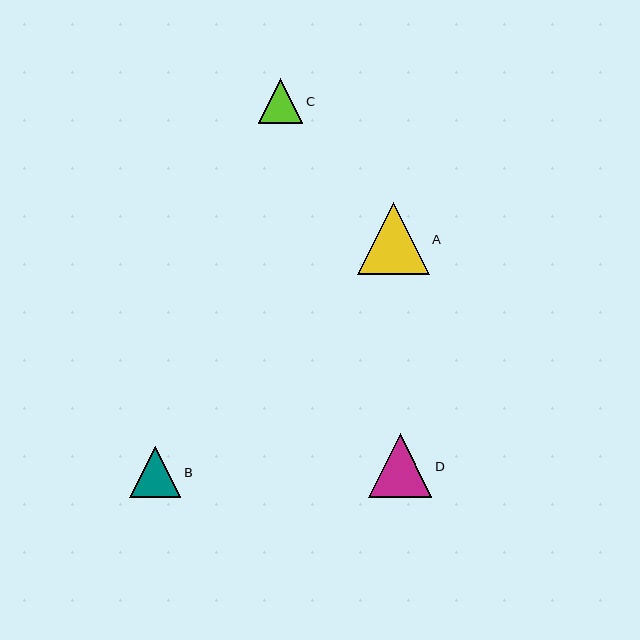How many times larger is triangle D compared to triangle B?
Triangle D is approximately 1.2 times the size of triangle B.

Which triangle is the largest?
Triangle A is the largest with a size of approximately 72 pixels.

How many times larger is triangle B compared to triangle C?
Triangle B is approximately 1.1 times the size of triangle C.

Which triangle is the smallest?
Triangle C is the smallest with a size of approximately 45 pixels.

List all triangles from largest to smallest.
From largest to smallest: A, D, B, C.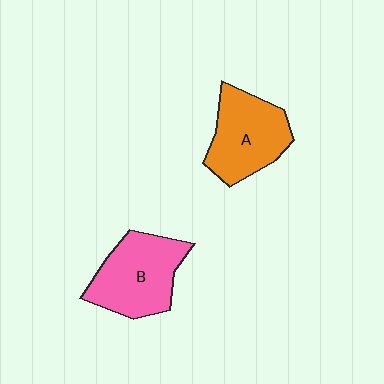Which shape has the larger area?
Shape B (pink).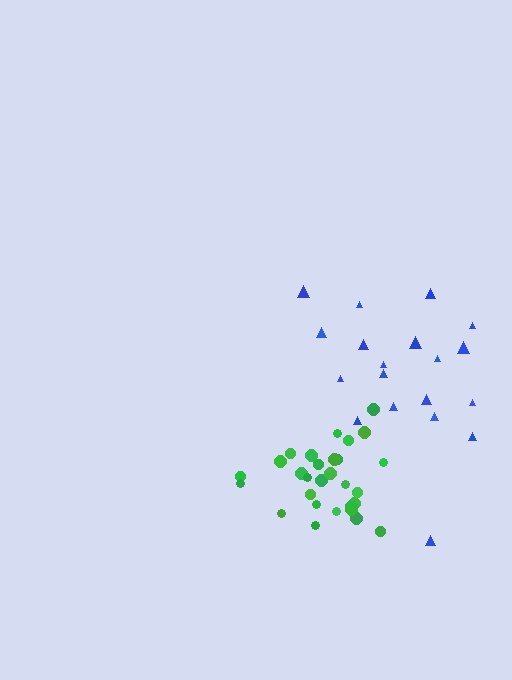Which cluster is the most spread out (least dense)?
Blue.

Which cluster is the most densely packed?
Green.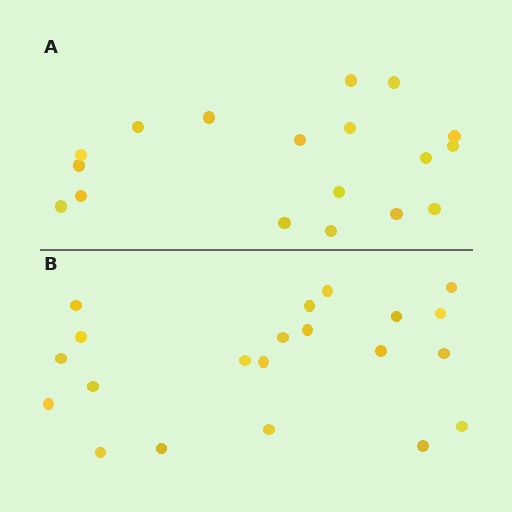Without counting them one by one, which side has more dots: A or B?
Region B (the bottom region) has more dots.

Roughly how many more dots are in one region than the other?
Region B has just a few more — roughly 2 or 3 more dots than region A.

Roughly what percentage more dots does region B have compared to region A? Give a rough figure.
About 15% more.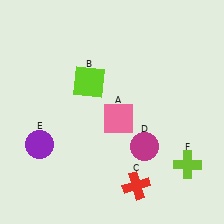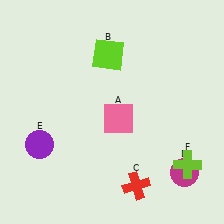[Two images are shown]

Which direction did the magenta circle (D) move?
The magenta circle (D) moved right.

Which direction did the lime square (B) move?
The lime square (B) moved up.